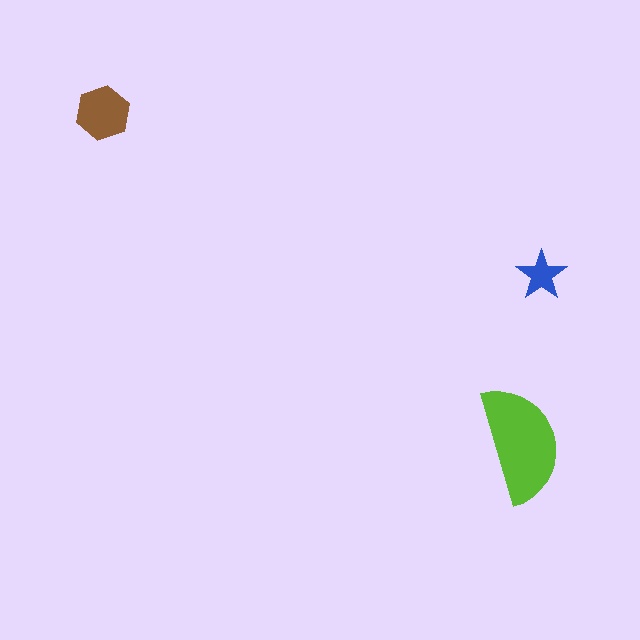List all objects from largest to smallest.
The lime semicircle, the brown hexagon, the blue star.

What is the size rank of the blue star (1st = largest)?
3rd.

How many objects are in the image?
There are 3 objects in the image.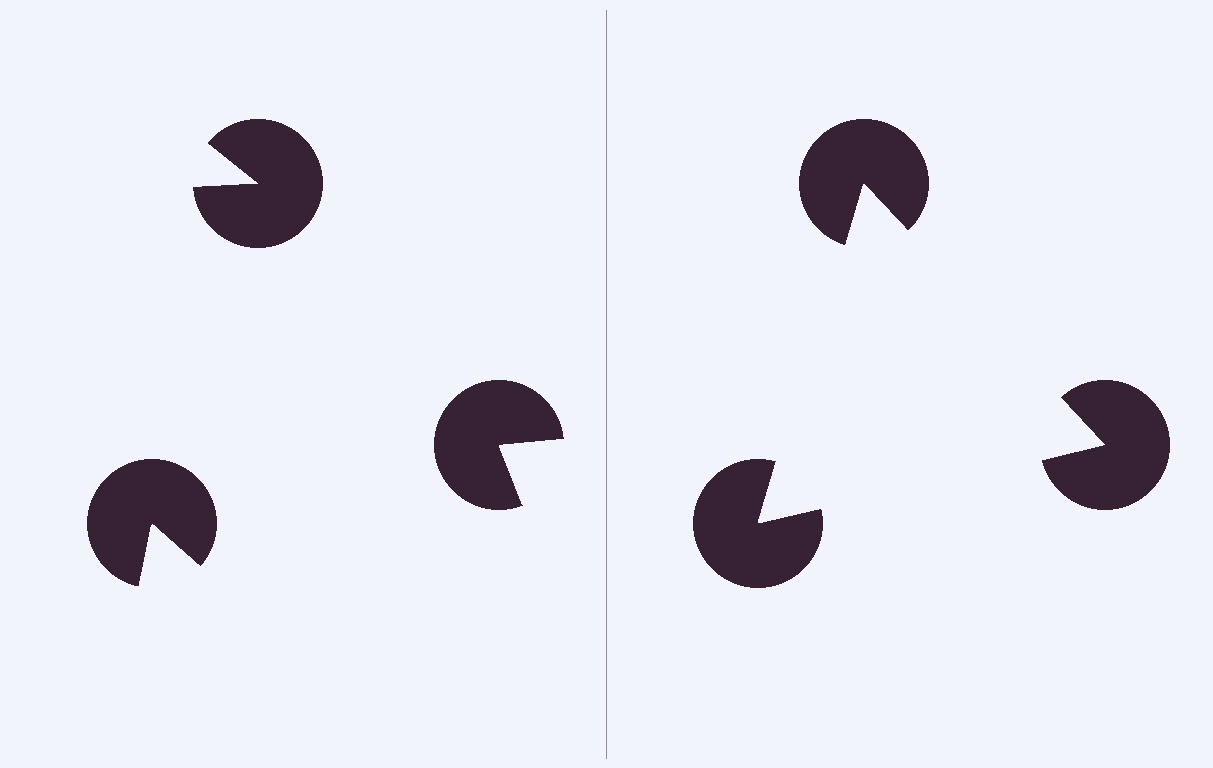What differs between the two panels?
The pac-man discs are positioned identically on both sides; only the wedge orientations differ. On the right they align to a triangle; on the left they are misaligned.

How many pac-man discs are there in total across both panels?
6 — 3 on each side.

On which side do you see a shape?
An illusory triangle appears on the right side. On the left side the wedge cuts are rotated, so no coherent shape forms.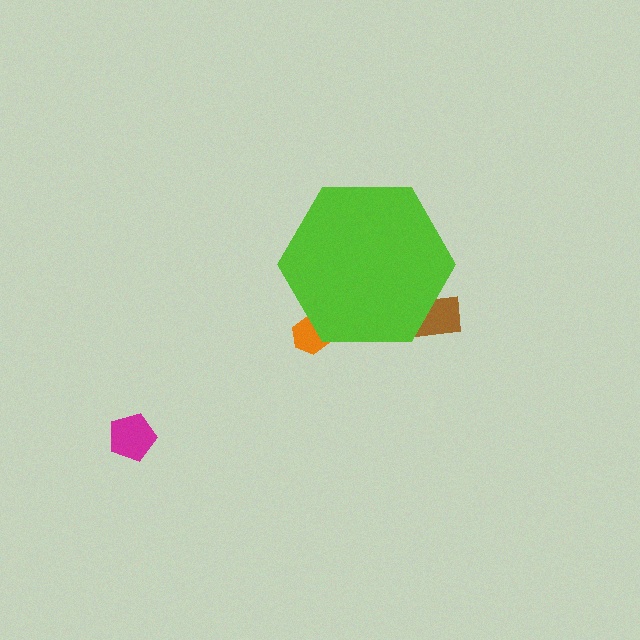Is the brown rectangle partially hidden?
Yes, the brown rectangle is partially hidden behind the lime hexagon.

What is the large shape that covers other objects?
A lime hexagon.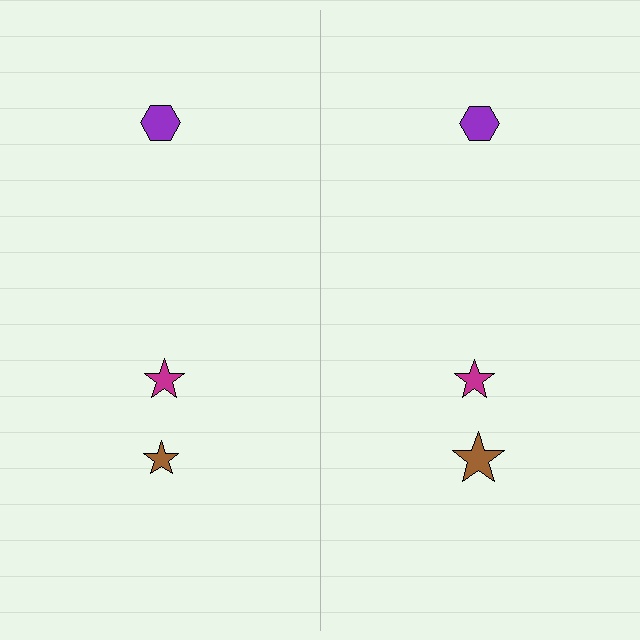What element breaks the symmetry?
The brown star on the right side has a different size than its mirror counterpart.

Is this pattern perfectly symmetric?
No, the pattern is not perfectly symmetric. The brown star on the right side has a different size than its mirror counterpart.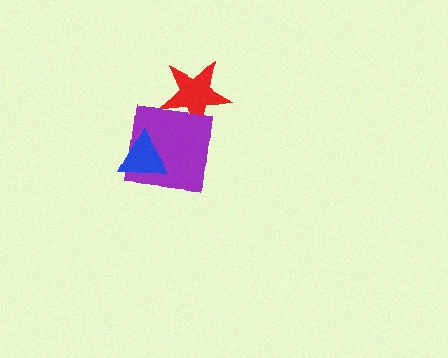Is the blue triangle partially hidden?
No, no other shape covers it.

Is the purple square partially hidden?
Yes, it is partially covered by another shape.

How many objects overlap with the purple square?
2 objects overlap with the purple square.